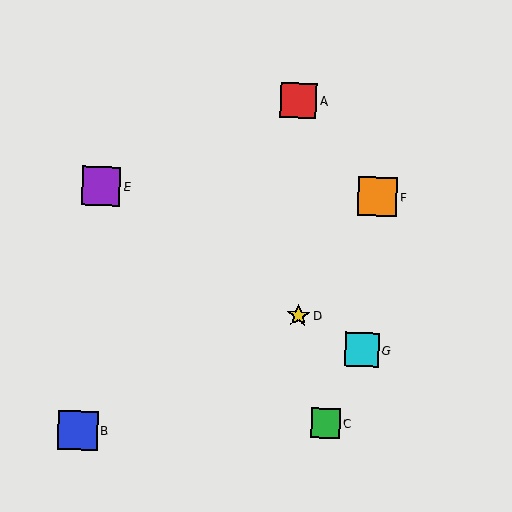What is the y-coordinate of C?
Object C is at y≈423.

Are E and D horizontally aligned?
No, E is at y≈186 and D is at y≈315.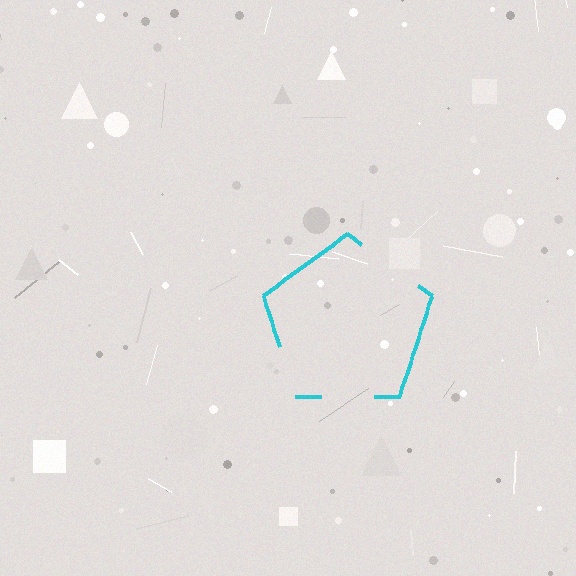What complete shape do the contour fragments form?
The contour fragments form a pentagon.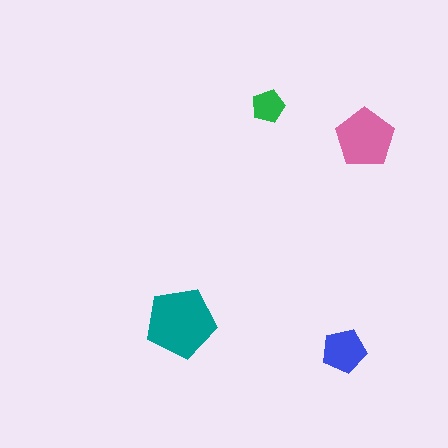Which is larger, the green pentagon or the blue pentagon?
The blue one.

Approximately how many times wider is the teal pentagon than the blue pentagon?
About 1.5 times wider.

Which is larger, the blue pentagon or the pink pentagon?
The pink one.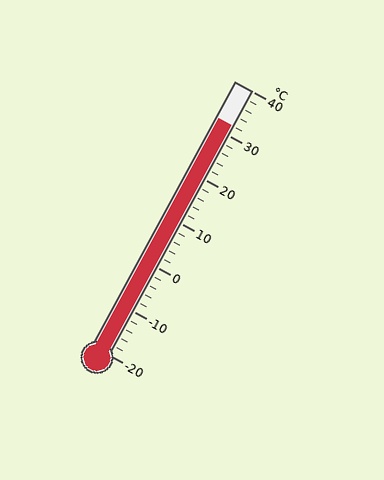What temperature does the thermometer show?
The thermometer shows approximately 32°C.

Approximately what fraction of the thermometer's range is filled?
The thermometer is filled to approximately 85% of its range.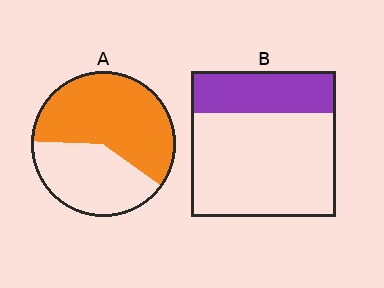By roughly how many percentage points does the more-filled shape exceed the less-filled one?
By roughly 30 percentage points (A over B).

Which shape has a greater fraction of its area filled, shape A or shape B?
Shape A.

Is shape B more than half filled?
No.